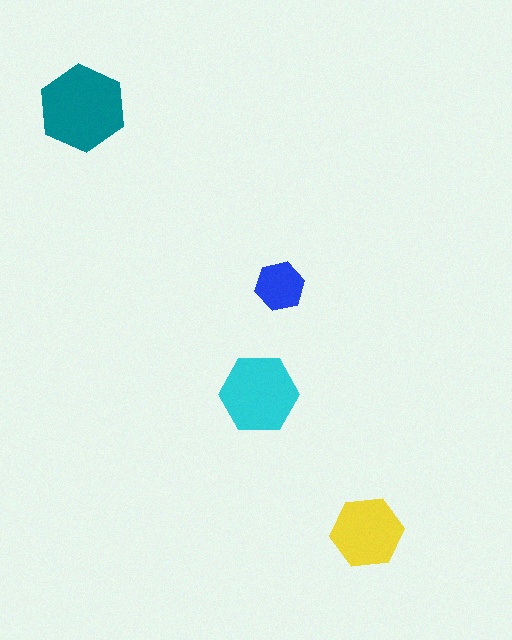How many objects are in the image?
There are 4 objects in the image.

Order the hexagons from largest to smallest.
the teal one, the cyan one, the yellow one, the blue one.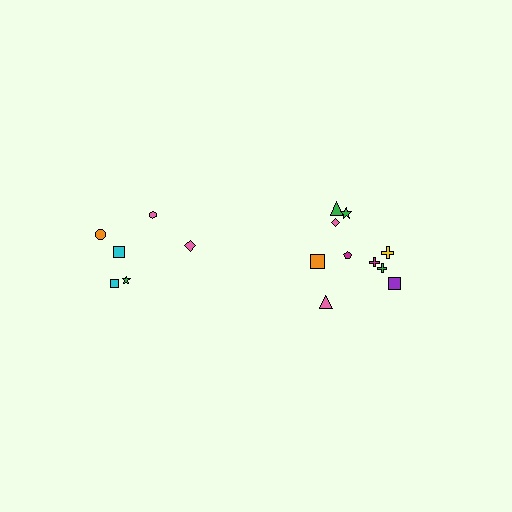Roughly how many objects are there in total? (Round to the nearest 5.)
Roughly 15 objects in total.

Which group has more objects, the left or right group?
The right group.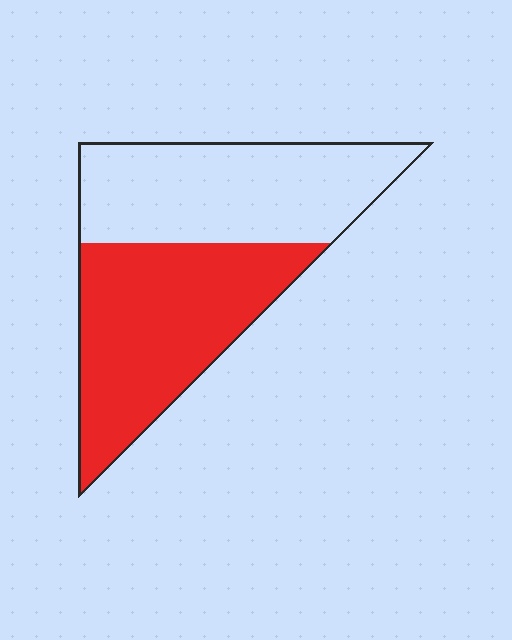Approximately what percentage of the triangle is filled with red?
Approximately 50%.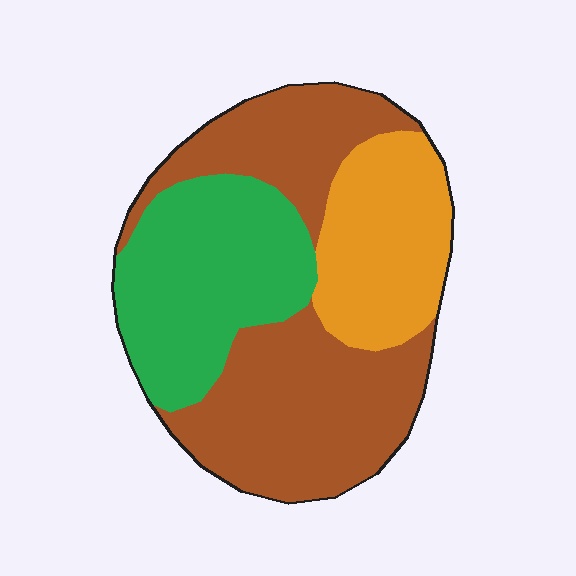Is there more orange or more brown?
Brown.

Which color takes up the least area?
Orange, at roughly 20%.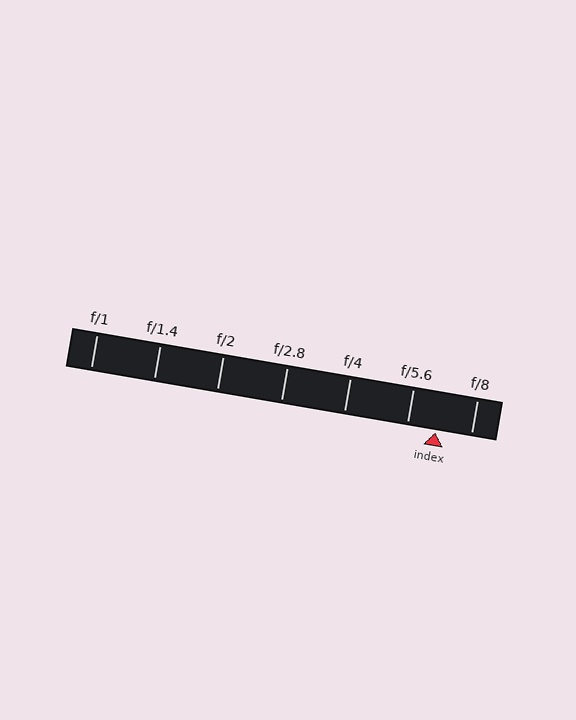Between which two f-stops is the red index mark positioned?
The index mark is between f/5.6 and f/8.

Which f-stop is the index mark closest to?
The index mark is closest to f/5.6.